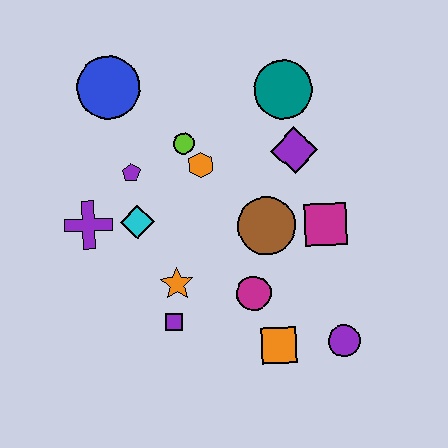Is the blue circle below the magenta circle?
No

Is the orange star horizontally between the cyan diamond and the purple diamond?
Yes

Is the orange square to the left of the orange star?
No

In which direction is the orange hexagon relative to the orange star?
The orange hexagon is above the orange star.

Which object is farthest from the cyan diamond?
The purple circle is farthest from the cyan diamond.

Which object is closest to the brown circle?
The magenta square is closest to the brown circle.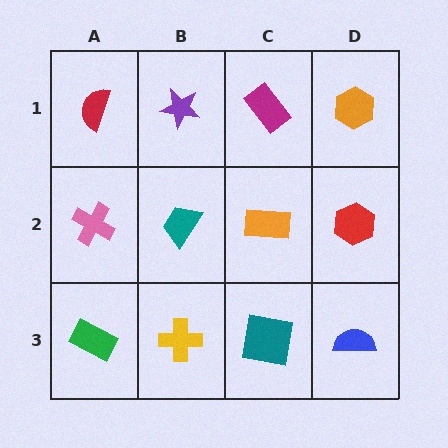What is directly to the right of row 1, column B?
A magenta rectangle.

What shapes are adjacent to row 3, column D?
A red hexagon (row 2, column D), a teal square (row 3, column C).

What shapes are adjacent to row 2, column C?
A magenta rectangle (row 1, column C), a teal square (row 3, column C), a teal trapezoid (row 2, column B), a red hexagon (row 2, column D).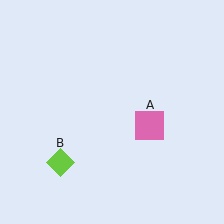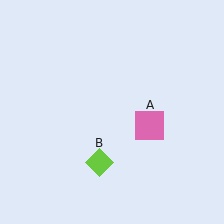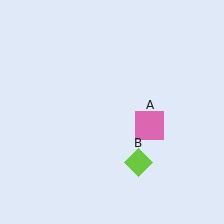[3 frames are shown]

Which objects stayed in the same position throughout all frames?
Pink square (object A) remained stationary.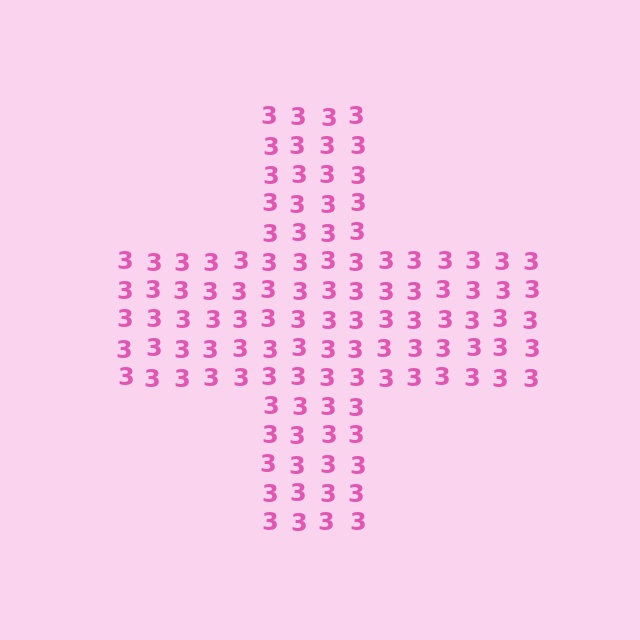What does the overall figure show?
The overall figure shows a cross.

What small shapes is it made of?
It is made of small digit 3's.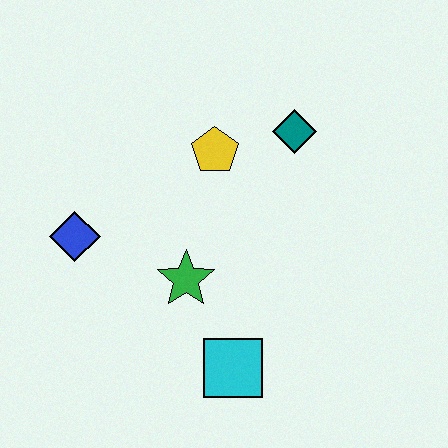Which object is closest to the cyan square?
The green star is closest to the cyan square.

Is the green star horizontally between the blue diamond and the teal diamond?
Yes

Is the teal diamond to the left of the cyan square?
No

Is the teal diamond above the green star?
Yes